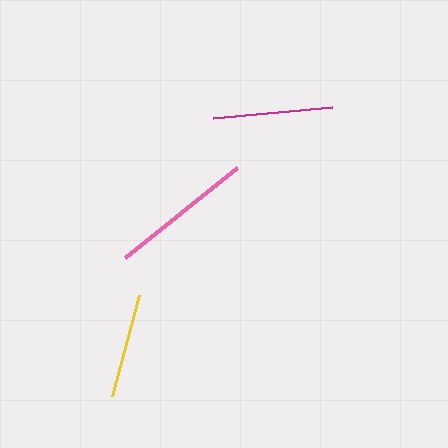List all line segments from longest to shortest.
From longest to shortest: pink, magenta, yellow.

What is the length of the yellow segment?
The yellow segment is approximately 104 pixels long.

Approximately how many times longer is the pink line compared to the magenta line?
The pink line is approximately 1.2 times the length of the magenta line.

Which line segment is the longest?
The pink line is the longest at approximately 144 pixels.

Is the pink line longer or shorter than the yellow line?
The pink line is longer than the yellow line.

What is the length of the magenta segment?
The magenta segment is approximately 120 pixels long.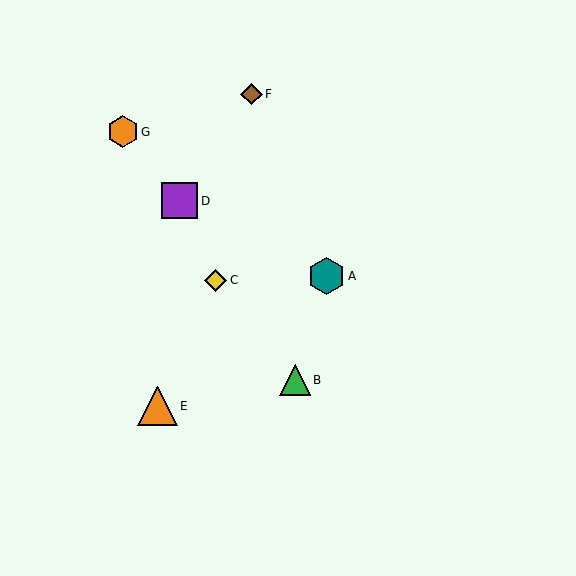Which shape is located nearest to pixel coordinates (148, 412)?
The orange triangle (labeled E) at (158, 406) is nearest to that location.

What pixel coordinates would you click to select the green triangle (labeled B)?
Click at (295, 380) to select the green triangle B.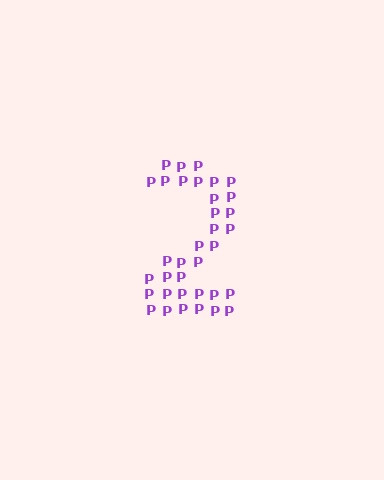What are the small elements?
The small elements are letter P's.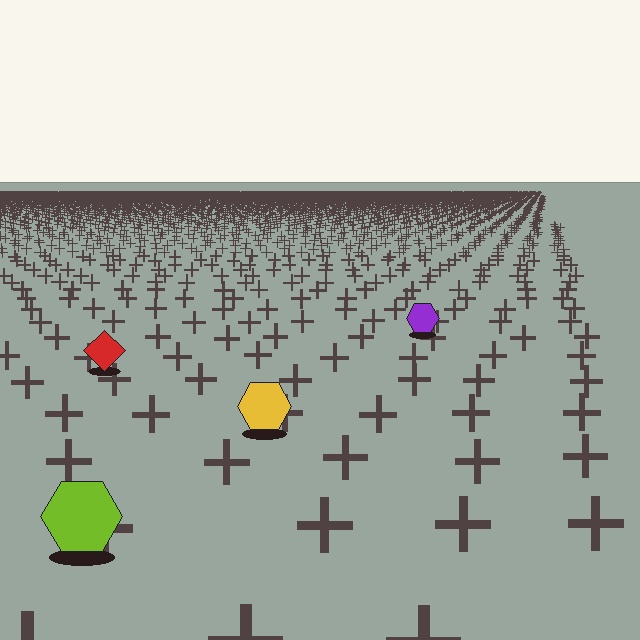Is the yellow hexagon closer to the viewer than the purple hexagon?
Yes. The yellow hexagon is closer — you can tell from the texture gradient: the ground texture is coarser near it.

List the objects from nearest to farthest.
From nearest to farthest: the lime hexagon, the yellow hexagon, the red diamond, the purple hexagon.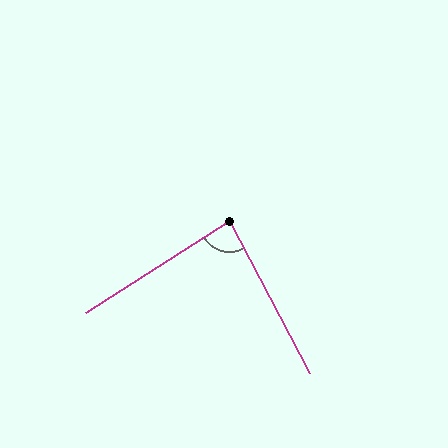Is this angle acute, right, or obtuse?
It is approximately a right angle.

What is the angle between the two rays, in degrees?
Approximately 85 degrees.